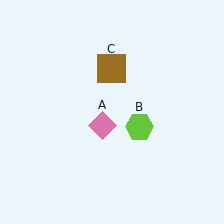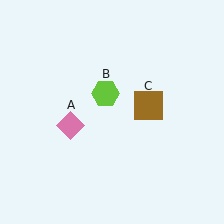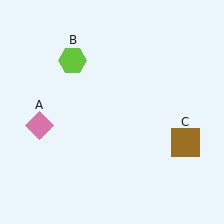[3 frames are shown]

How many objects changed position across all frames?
3 objects changed position: pink diamond (object A), lime hexagon (object B), brown square (object C).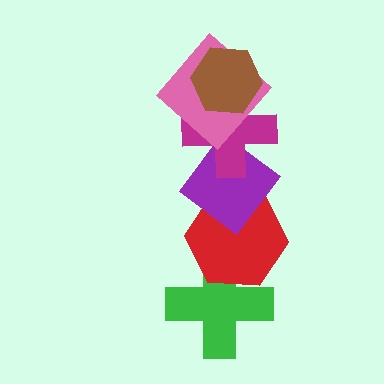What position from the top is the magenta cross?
The magenta cross is 3rd from the top.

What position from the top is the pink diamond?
The pink diamond is 2nd from the top.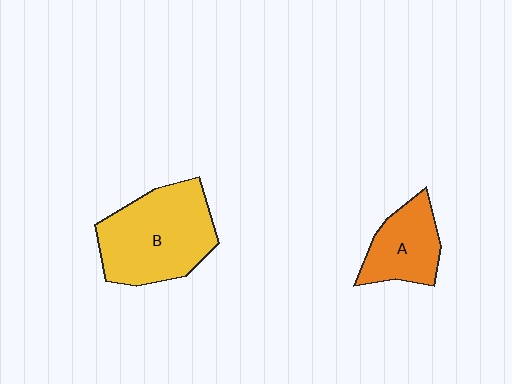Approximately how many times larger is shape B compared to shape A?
Approximately 1.8 times.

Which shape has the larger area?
Shape B (yellow).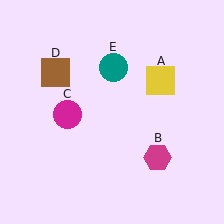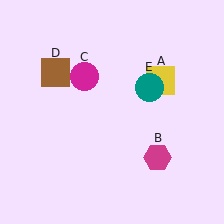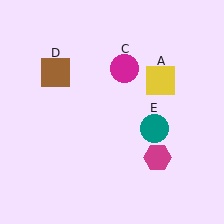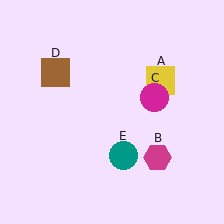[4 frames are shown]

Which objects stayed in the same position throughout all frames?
Yellow square (object A) and magenta hexagon (object B) and brown square (object D) remained stationary.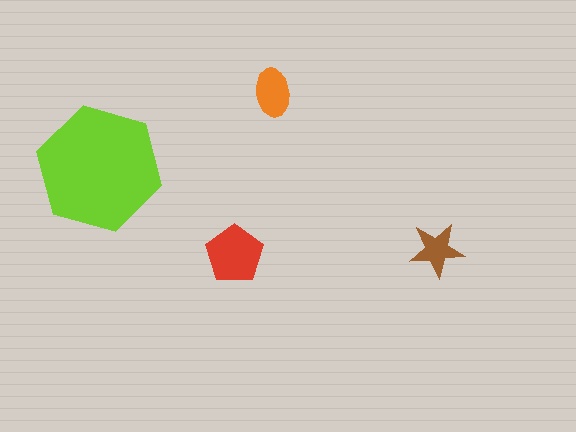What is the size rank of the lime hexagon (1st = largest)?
1st.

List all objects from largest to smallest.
The lime hexagon, the red pentagon, the orange ellipse, the brown star.